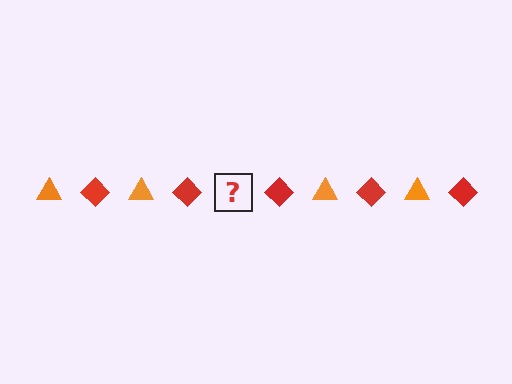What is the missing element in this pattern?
The missing element is an orange triangle.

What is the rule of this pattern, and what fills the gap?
The rule is that the pattern alternates between orange triangle and red diamond. The gap should be filled with an orange triangle.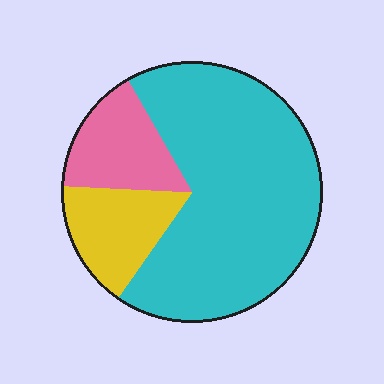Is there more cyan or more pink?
Cyan.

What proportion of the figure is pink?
Pink covers 16% of the figure.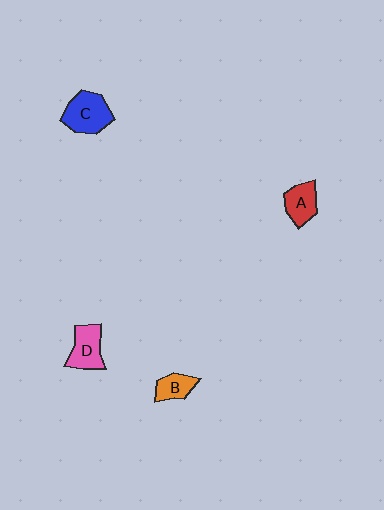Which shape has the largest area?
Shape C (blue).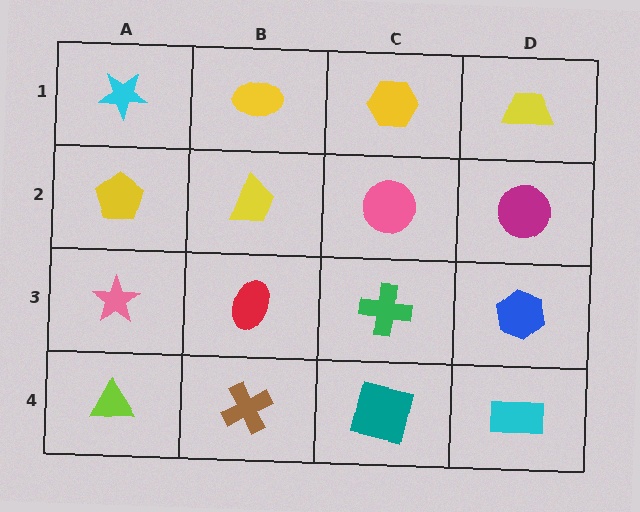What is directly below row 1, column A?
A yellow pentagon.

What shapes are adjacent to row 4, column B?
A red ellipse (row 3, column B), a lime triangle (row 4, column A), a teal square (row 4, column C).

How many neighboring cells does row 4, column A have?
2.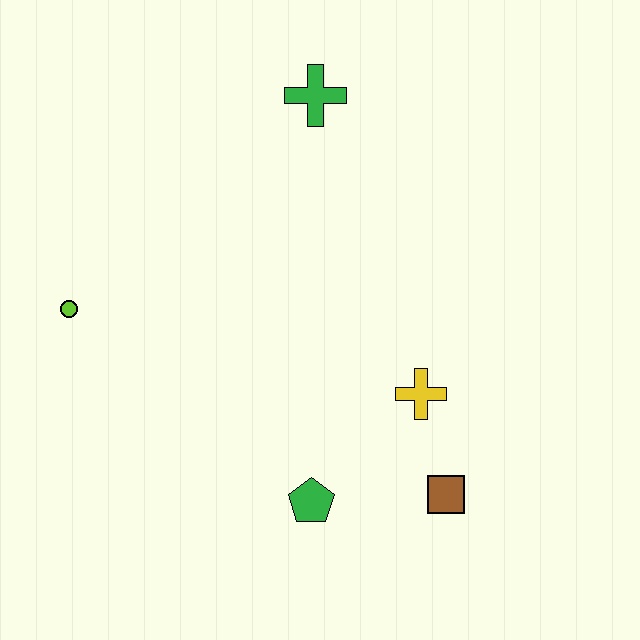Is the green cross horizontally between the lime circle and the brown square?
Yes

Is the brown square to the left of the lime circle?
No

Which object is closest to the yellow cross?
The brown square is closest to the yellow cross.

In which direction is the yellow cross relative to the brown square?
The yellow cross is above the brown square.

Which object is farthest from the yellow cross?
The lime circle is farthest from the yellow cross.